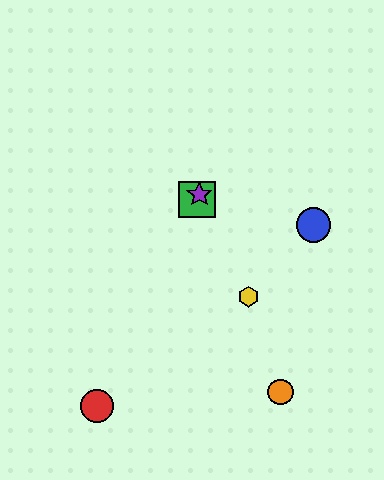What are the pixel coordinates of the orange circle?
The orange circle is at (281, 392).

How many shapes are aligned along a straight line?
3 shapes (the red circle, the green square, the purple star) are aligned along a straight line.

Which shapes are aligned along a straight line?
The red circle, the green square, the purple star are aligned along a straight line.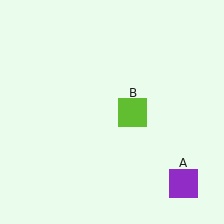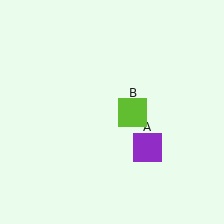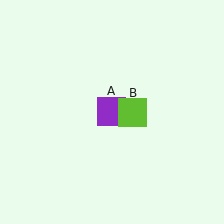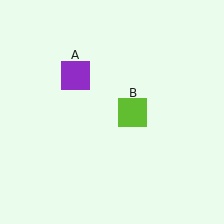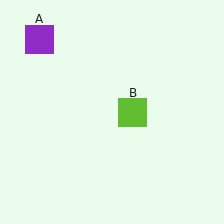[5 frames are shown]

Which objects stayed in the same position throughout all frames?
Lime square (object B) remained stationary.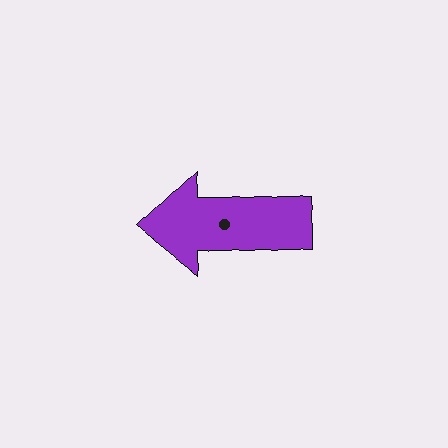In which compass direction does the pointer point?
West.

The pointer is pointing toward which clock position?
Roughly 9 o'clock.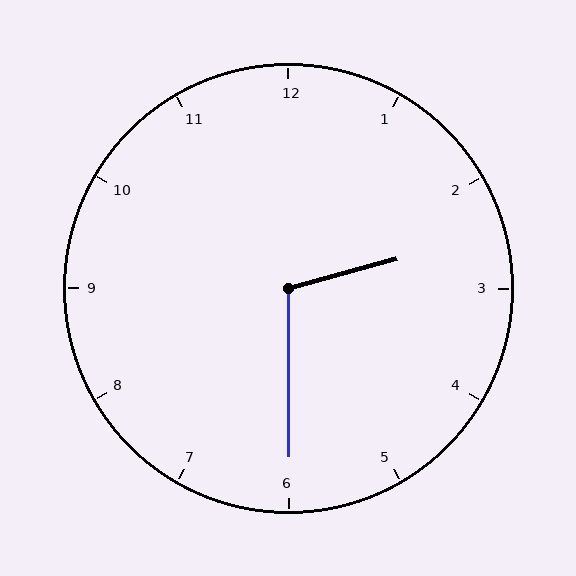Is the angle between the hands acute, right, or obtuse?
It is obtuse.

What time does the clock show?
2:30.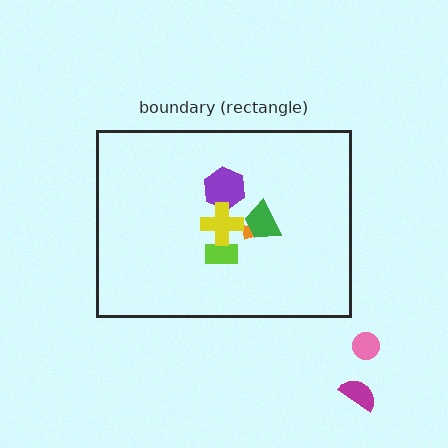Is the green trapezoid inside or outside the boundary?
Inside.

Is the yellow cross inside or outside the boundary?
Inside.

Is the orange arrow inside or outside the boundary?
Inside.